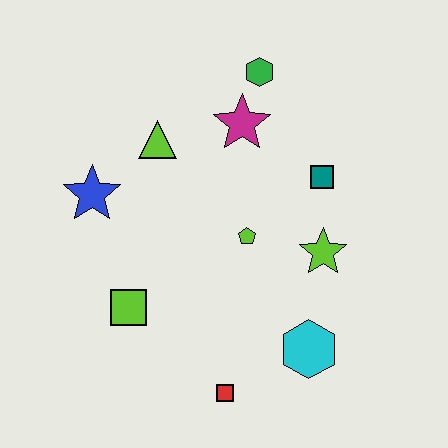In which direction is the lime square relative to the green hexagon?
The lime square is below the green hexagon.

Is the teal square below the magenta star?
Yes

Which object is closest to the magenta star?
The green hexagon is closest to the magenta star.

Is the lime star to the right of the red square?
Yes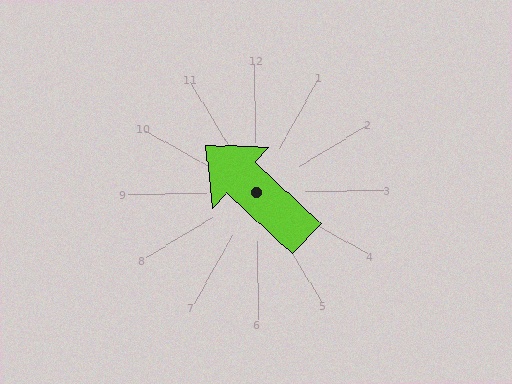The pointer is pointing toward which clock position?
Roughly 10 o'clock.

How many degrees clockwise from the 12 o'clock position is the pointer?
Approximately 314 degrees.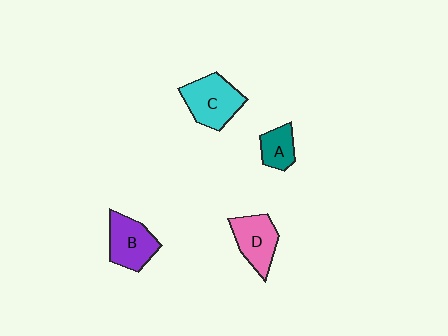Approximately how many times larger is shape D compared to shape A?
Approximately 1.6 times.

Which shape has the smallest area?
Shape A (teal).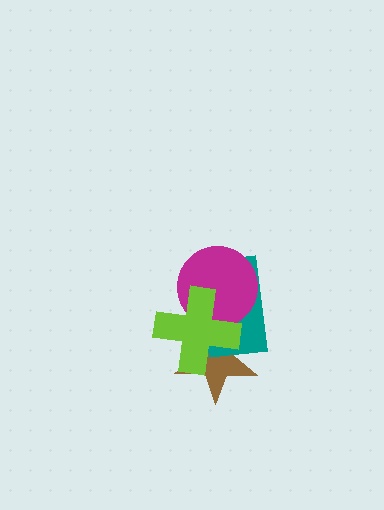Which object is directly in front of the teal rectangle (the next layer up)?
The magenta circle is directly in front of the teal rectangle.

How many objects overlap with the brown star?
3 objects overlap with the brown star.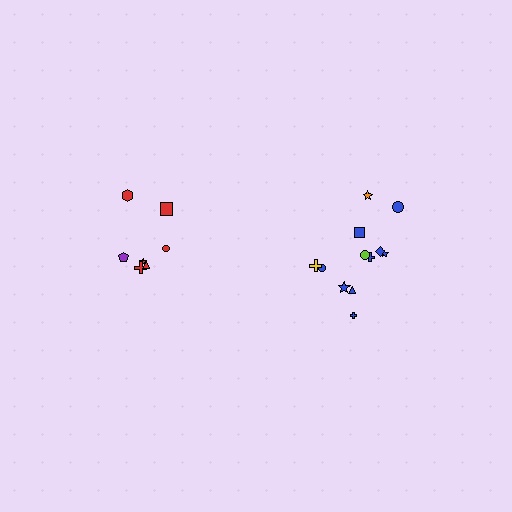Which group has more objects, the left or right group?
The right group.